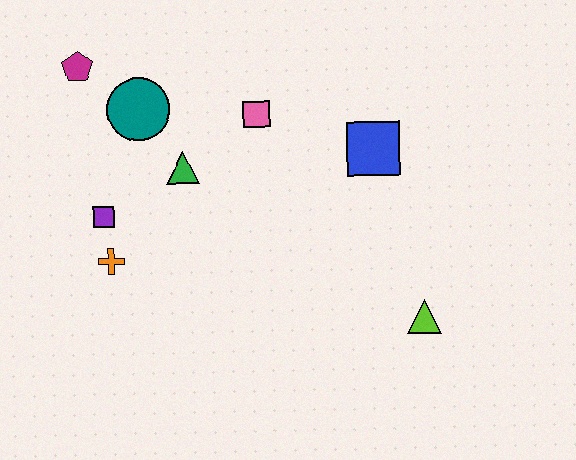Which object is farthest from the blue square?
The magenta pentagon is farthest from the blue square.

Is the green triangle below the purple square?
No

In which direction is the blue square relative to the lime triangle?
The blue square is above the lime triangle.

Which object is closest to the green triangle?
The teal circle is closest to the green triangle.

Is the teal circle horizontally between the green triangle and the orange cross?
Yes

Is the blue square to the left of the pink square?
No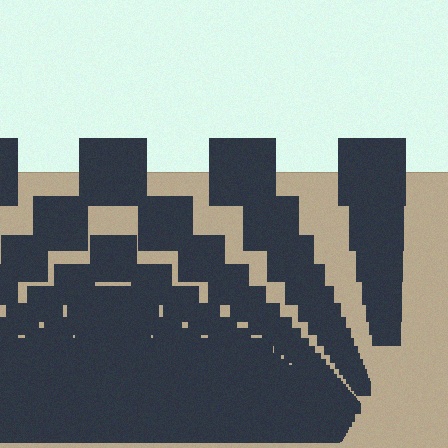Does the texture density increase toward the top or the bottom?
Density increases toward the bottom.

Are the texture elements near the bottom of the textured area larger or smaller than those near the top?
Smaller. The gradient is inverted — elements near the bottom are smaller and denser.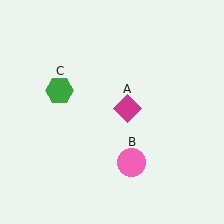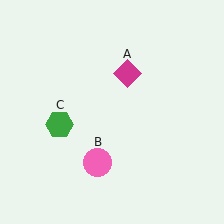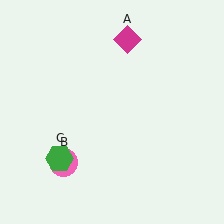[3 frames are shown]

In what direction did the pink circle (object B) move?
The pink circle (object B) moved left.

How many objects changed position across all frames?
3 objects changed position: magenta diamond (object A), pink circle (object B), green hexagon (object C).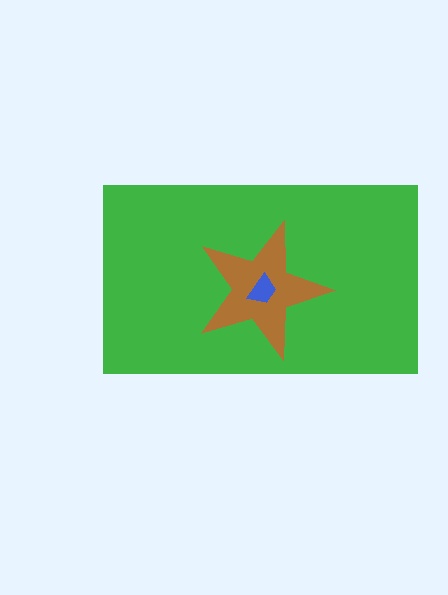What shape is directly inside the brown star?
The blue trapezoid.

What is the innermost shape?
The blue trapezoid.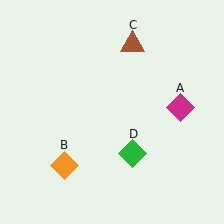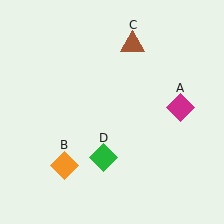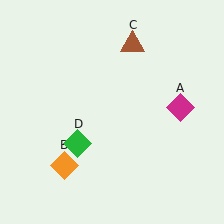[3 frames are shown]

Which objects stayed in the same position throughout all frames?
Magenta diamond (object A) and orange diamond (object B) and brown triangle (object C) remained stationary.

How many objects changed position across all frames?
1 object changed position: green diamond (object D).